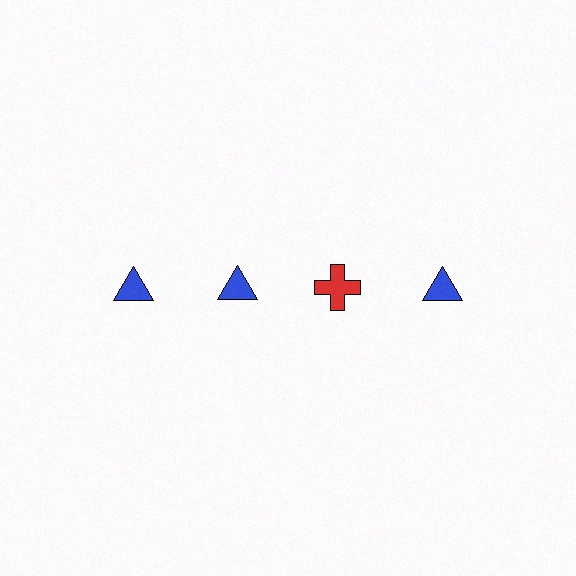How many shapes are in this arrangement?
There are 4 shapes arranged in a grid pattern.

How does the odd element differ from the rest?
It differs in both color (red instead of blue) and shape (cross instead of triangle).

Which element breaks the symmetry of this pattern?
The red cross in the top row, center column breaks the symmetry. All other shapes are blue triangles.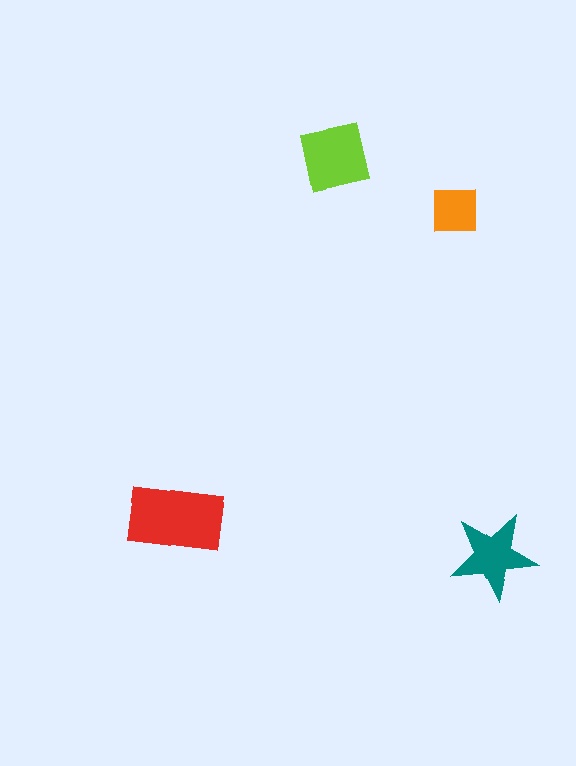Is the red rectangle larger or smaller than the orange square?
Larger.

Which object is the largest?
The red rectangle.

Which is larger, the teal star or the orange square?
The teal star.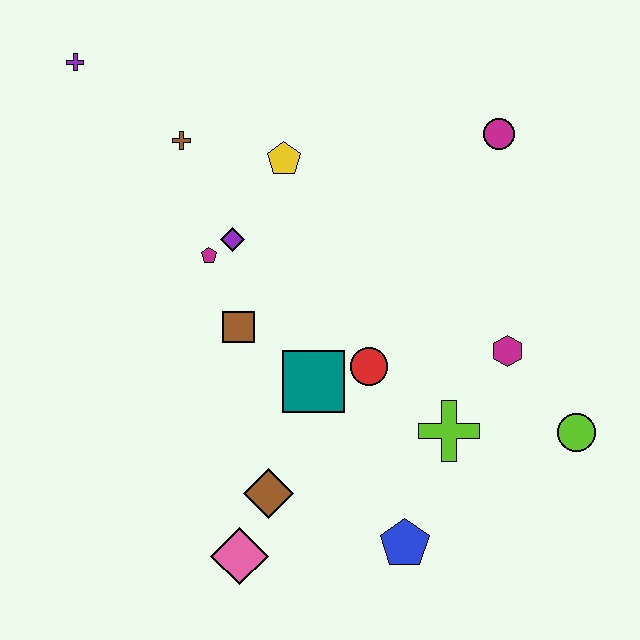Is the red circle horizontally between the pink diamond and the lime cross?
Yes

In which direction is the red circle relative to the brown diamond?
The red circle is above the brown diamond.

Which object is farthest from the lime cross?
The purple cross is farthest from the lime cross.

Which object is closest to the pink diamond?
The brown diamond is closest to the pink diamond.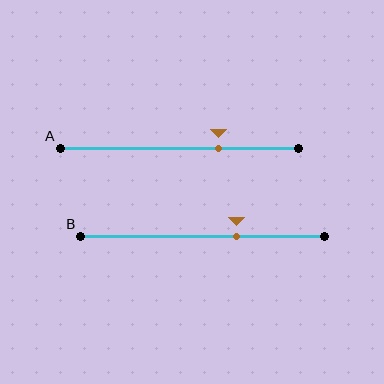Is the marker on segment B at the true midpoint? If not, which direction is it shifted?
No, the marker on segment B is shifted to the right by about 14% of the segment length.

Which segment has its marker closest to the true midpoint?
Segment B has its marker closest to the true midpoint.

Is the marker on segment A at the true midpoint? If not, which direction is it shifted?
No, the marker on segment A is shifted to the right by about 16% of the segment length.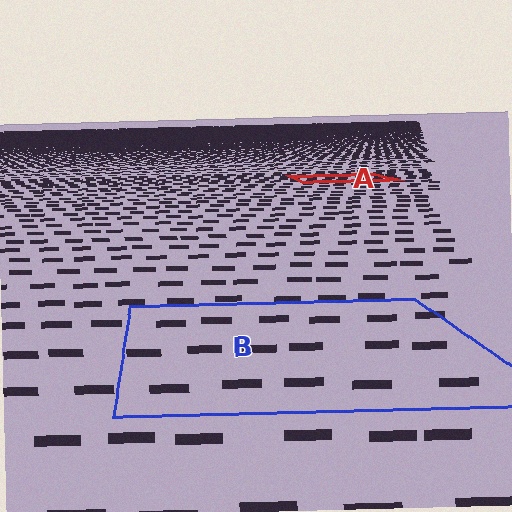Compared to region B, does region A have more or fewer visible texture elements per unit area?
Region A has more texture elements per unit area — they are packed more densely because it is farther away.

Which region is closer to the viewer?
Region B is closer. The texture elements there are larger and more spread out.